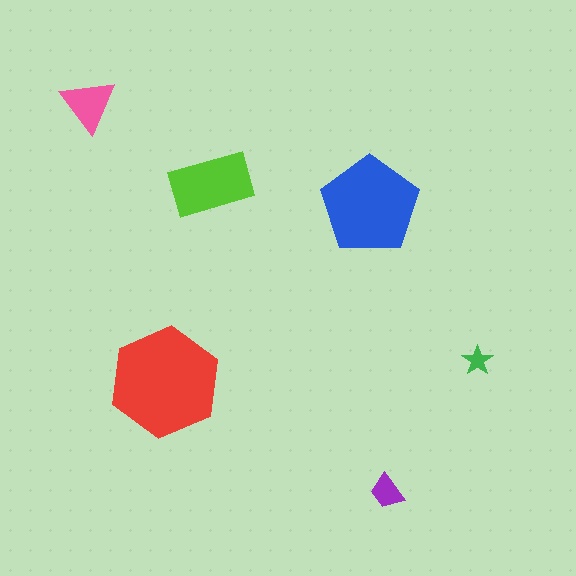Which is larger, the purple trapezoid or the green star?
The purple trapezoid.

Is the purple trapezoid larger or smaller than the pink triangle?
Smaller.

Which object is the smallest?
The green star.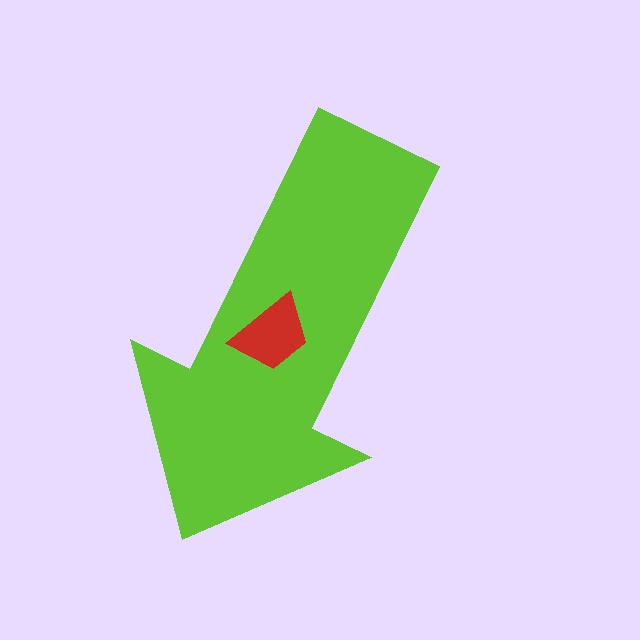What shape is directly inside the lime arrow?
The red trapezoid.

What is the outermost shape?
The lime arrow.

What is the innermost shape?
The red trapezoid.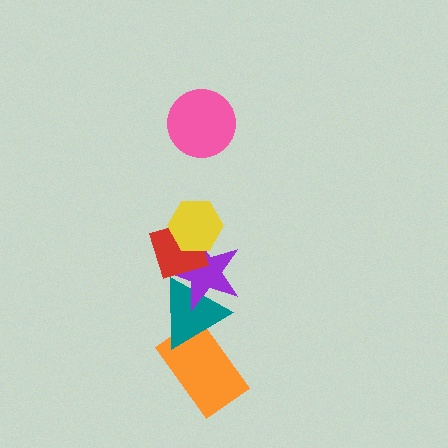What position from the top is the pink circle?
The pink circle is 1st from the top.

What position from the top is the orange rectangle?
The orange rectangle is 6th from the top.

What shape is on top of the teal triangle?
The purple star is on top of the teal triangle.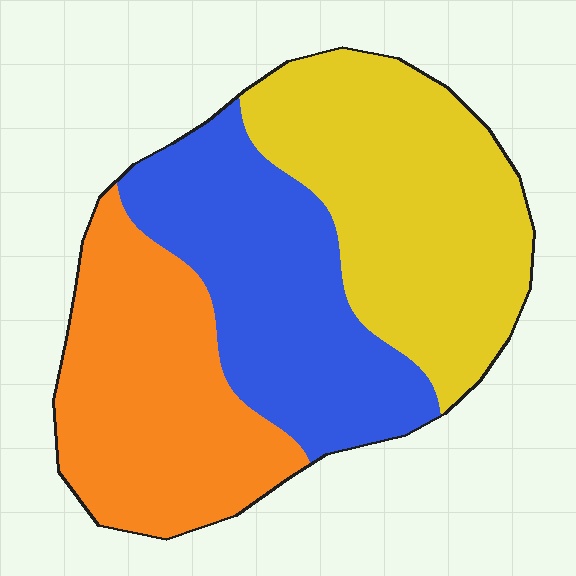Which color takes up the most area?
Yellow, at roughly 35%.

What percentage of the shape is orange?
Orange covers about 30% of the shape.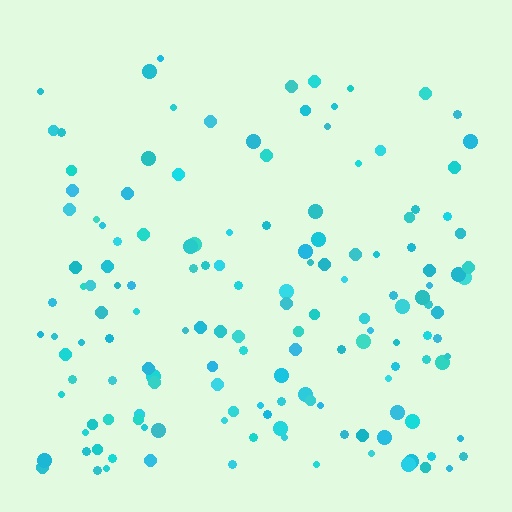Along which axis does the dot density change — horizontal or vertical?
Vertical.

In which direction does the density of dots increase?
From top to bottom, with the bottom side densest.